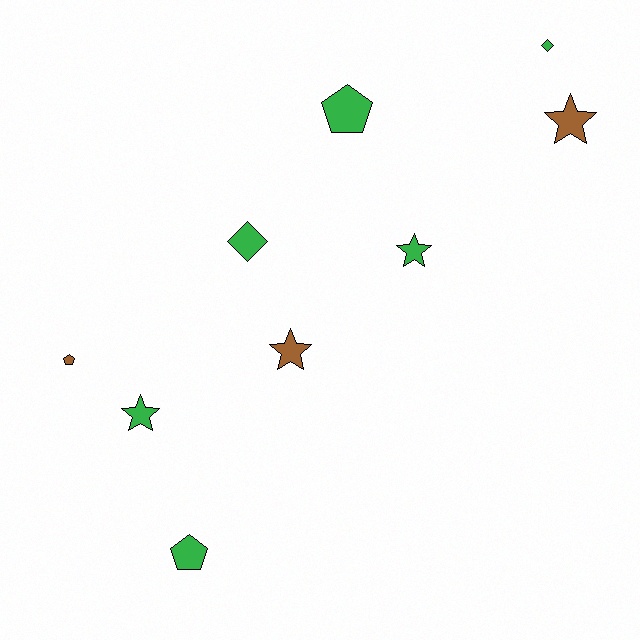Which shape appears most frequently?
Star, with 4 objects.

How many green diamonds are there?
There are 2 green diamonds.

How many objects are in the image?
There are 9 objects.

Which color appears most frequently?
Green, with 6 objects.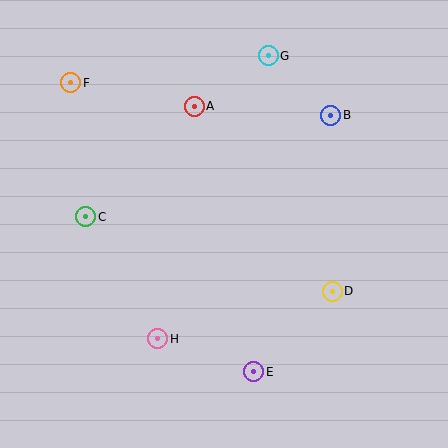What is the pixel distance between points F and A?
The distance between F and A is 126 pixels.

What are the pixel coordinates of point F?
Point F is at (71, 83).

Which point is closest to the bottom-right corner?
Point D is closest to the bottom-right corner.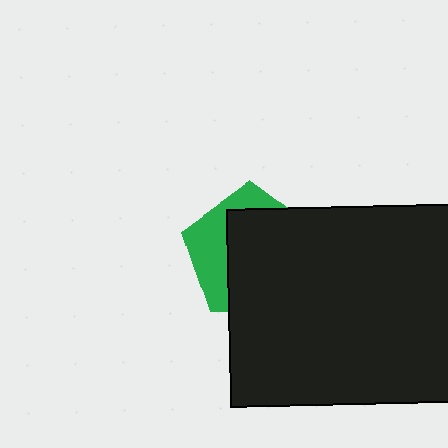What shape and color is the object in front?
The object in front is a black rectangle.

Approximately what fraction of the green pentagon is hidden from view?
Roughly 66% of the green pentagon is hidden behind the black rectangle.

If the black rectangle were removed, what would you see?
You would see the complete green pentagon.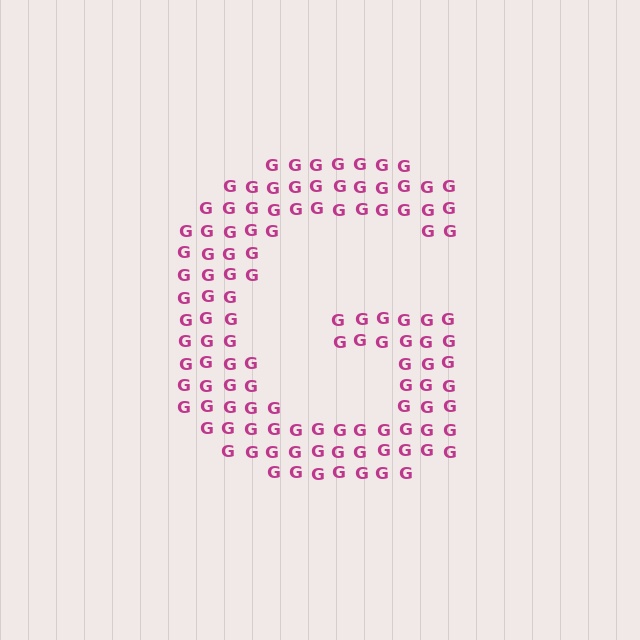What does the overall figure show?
The overall figure shows the letter G.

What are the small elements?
The small elements are letter G's.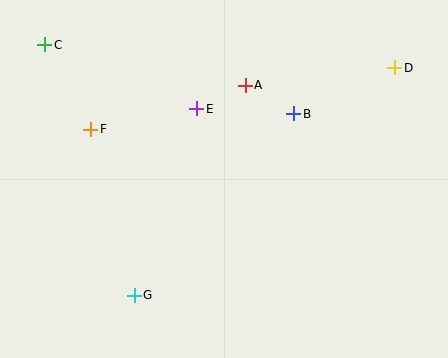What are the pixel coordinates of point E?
Point E is at (197, 109).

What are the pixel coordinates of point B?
Point B is at (294, 114).